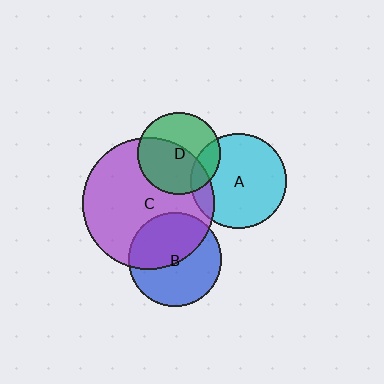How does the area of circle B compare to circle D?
Approximately 1.3 times.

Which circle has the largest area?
Circle C (purple).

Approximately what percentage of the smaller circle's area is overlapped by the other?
Approximately 20%.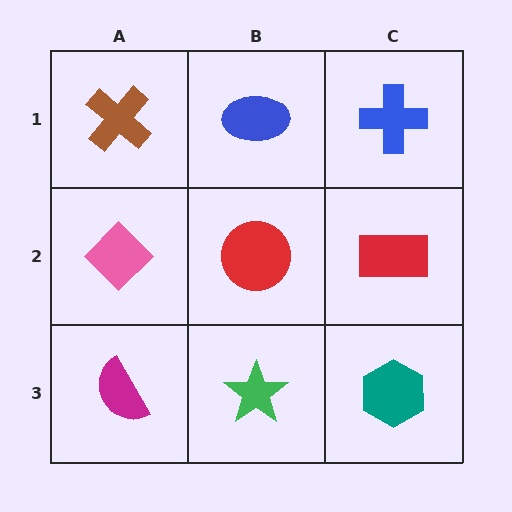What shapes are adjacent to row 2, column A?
A brown cross (row 1, column A), a magenta semicircle (row 3, column A), a red circle (row 2, column B).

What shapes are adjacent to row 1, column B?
A red circle (row 2, column B), a brown cross (row 1, column A), a blue cross (row 1, column C).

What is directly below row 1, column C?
A red rectangle.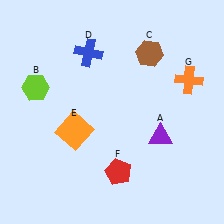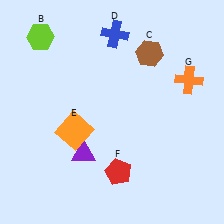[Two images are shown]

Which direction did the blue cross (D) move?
The blue cross (D) moved right.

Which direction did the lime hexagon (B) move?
The lime hexagon (B) moved up.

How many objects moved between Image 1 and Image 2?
3 objects moved between the two images.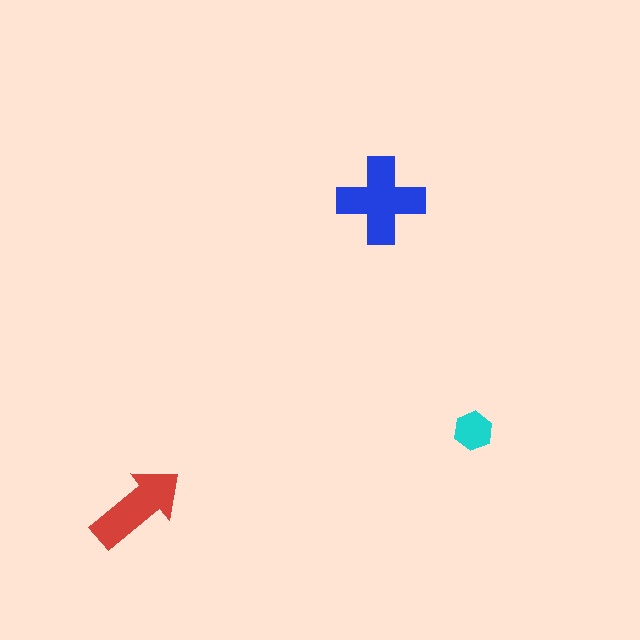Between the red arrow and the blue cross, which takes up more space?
The blue cross.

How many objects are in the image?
There are 3 objects in the image.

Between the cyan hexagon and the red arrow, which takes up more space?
The red arrow.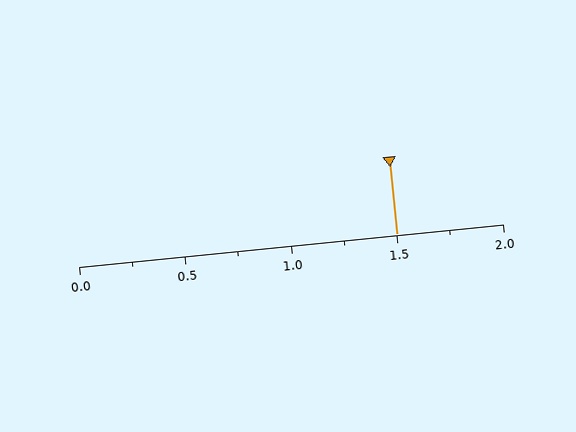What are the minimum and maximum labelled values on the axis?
The axis runs from 0.0 to 2.0.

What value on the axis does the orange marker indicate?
The marker indicates approximately 1.5.